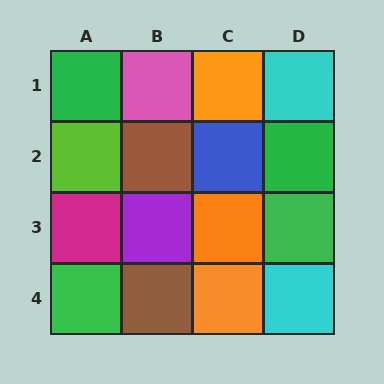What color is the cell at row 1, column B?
Pink.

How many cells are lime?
1 cell is lime.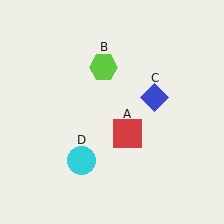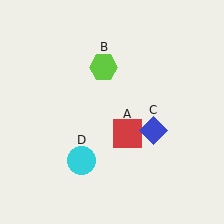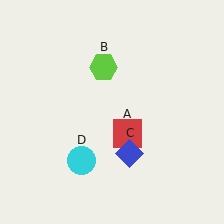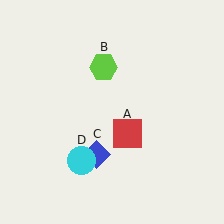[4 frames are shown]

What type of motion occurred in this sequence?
The blue diamond (object C) rotated clockwise around the center of the scene.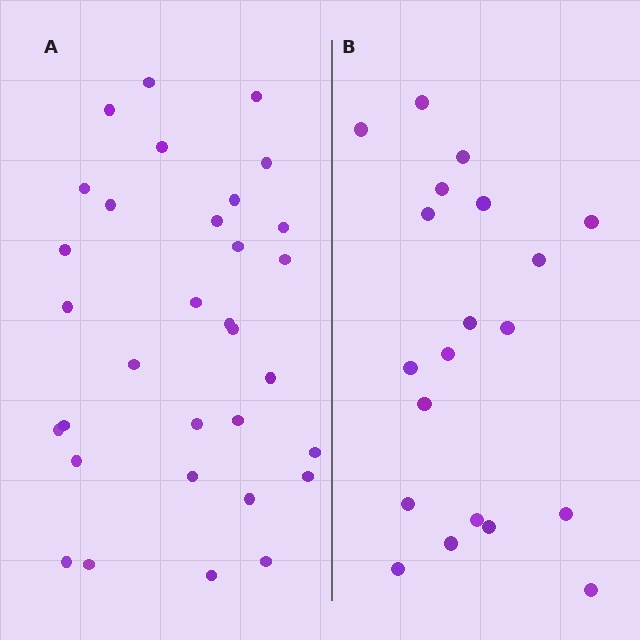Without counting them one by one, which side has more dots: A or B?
Region A (the left region) has more dots.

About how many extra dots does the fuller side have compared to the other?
Region A has roughly 12 or so more dots than region B.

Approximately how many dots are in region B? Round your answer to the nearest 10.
About 20 dots.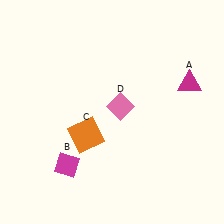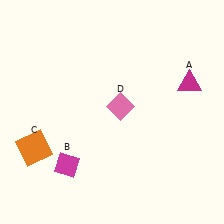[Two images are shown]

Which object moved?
The orange square (C) moved left.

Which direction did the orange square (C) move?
The orange square (C) moved left.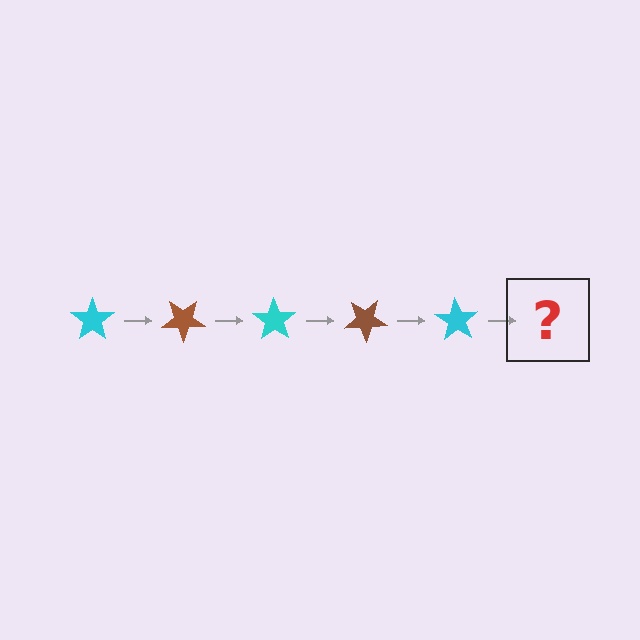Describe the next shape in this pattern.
It should be a brown star, rotated 175 degrees from the start.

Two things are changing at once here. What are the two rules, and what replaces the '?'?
The two rules are that it rotates 35 degrees each step and the color cycles through cyan and brown. The '?' should be a brown star, rotated 175 degrees from the start.